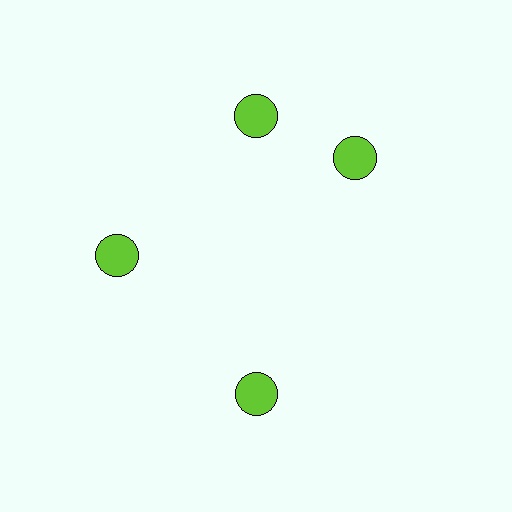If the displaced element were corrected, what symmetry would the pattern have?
It would have 4-fold rotational symmetry — the pattern would map onto itself every 90 degrees.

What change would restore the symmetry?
The symmetry would be restored by rotating it back into even spacing with its neighbors so that all 4 circles sit at equal angles and equal distance from the center.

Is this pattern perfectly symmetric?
No. The 4 lime circles are arranged in a ring, but one element near the 3 o'clock position is rotated out of alignment along the ring, breaking the 4-fold rotational symmetry.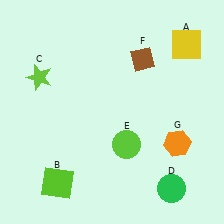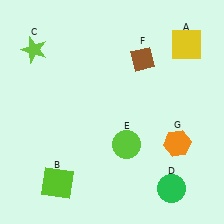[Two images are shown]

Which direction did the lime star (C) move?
The lime star (C) moved up.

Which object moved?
The lime star (C) moved up.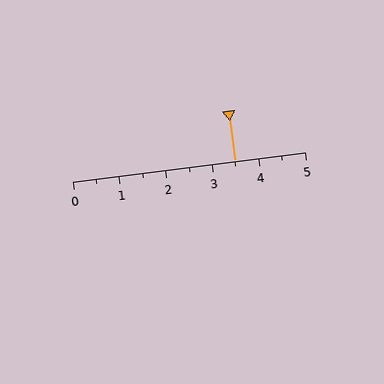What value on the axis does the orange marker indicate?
The marker indicates approximately 3.5.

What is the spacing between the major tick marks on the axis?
The major ticks are spaced 1 apart.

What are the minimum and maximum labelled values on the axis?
The axis runs from 0 to 5.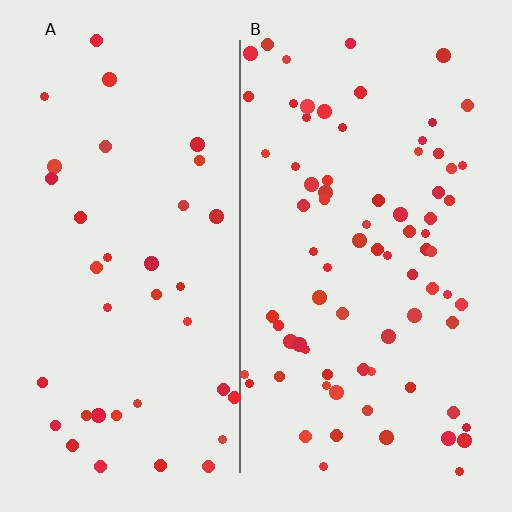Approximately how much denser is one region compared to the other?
Approximately 2.0× — region B over region A.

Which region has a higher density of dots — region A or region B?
B (the right).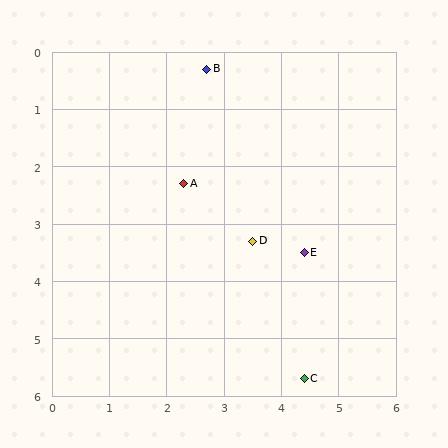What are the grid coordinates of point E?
Point E is at approximately (4.4, 3.5).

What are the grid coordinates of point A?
Point A is at approximately (2.3, 2.3).